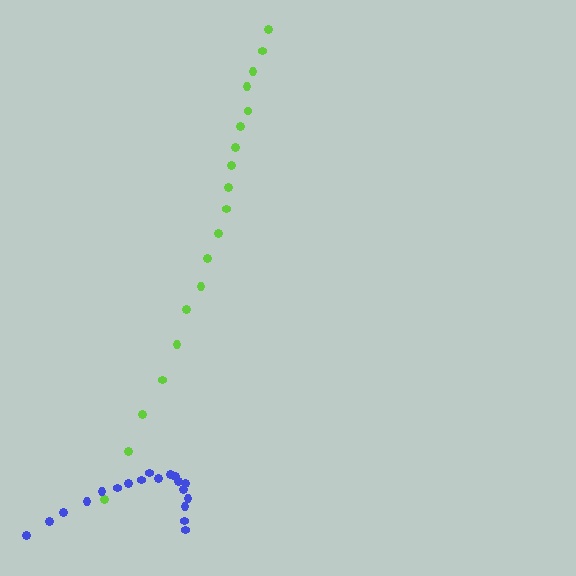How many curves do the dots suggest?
There are 2 distinct paths.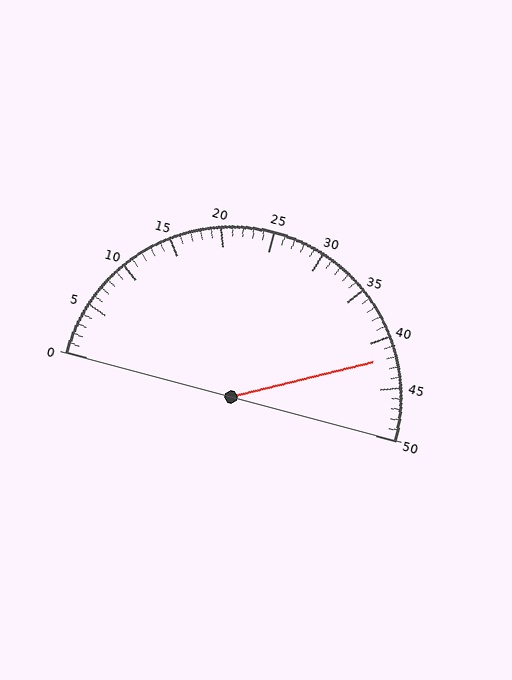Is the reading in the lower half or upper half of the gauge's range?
The reading is in the upper half of the range (0 to 50).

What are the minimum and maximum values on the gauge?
The gauge ranges from 0 to 50.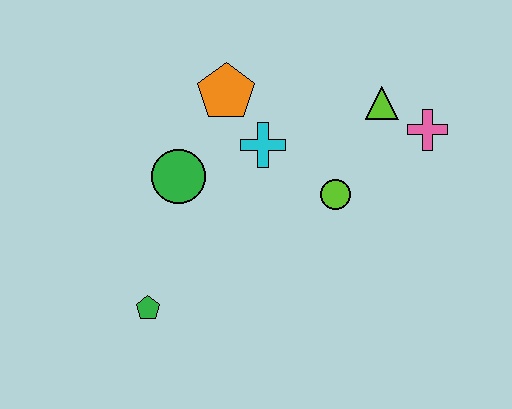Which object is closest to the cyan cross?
The orange pentagon is closest to the cyan cross.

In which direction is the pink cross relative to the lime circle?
The pink cross is to the right of the lime circle.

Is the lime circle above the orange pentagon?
No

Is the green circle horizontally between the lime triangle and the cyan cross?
No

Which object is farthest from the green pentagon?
The pink cross is farthest from the green pentagon.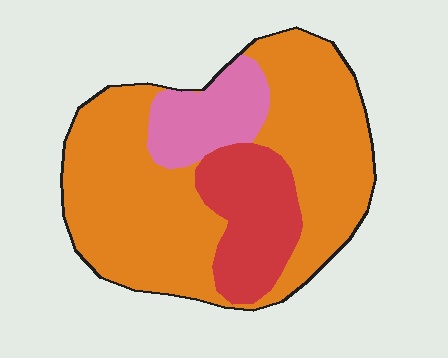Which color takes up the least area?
Pink, at roughly 15%.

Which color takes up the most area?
Orange, at roughly 65%.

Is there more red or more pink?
Red.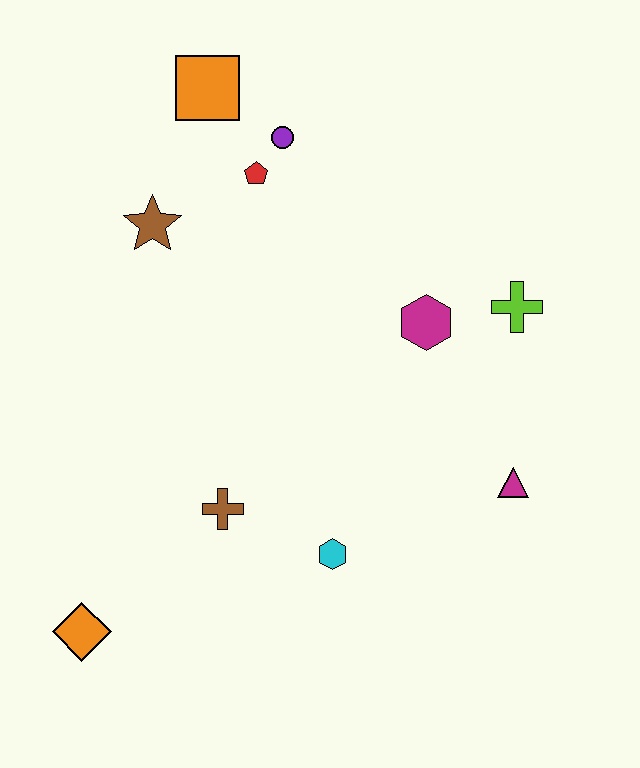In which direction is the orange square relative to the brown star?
The orange square is above the brown star.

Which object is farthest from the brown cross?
The orange square is farthest from the brown cross.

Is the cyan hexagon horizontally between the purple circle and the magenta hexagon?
Yes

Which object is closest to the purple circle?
The red pentagon is closest to the purple circle.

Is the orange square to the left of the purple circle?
Yes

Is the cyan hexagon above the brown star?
No